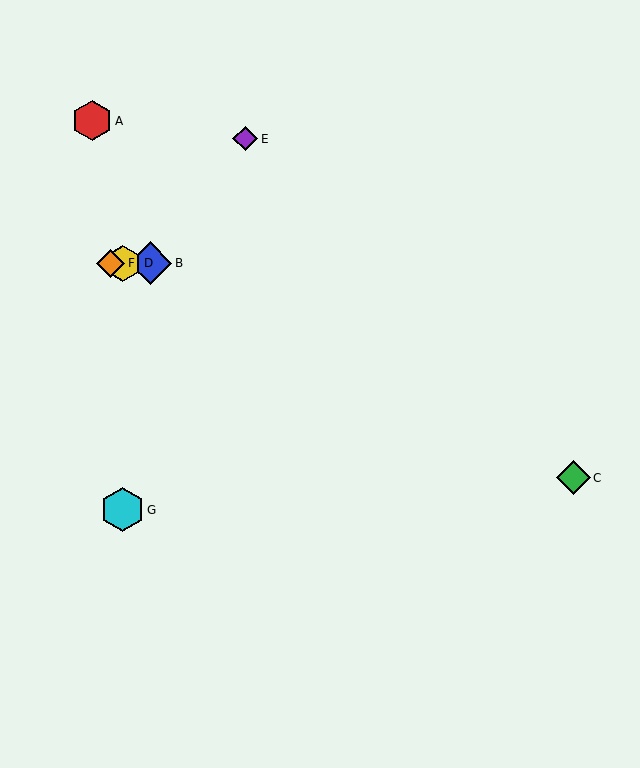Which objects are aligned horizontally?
Objects B, D, F are aligned horizontally.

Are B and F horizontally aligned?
Yes, both are at y≈263.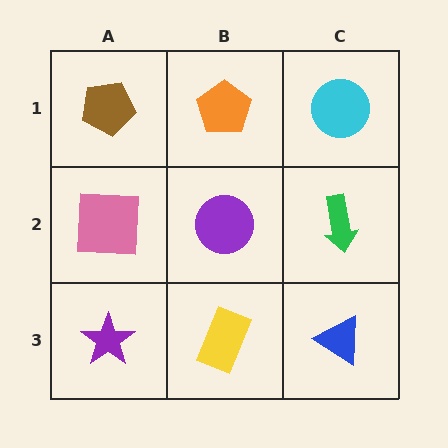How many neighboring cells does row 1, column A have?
2.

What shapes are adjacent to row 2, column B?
An orange pentagon (row 1, column B), a yellow rectangle (row 3, column B), a pink square (row 2, column A), a green arrow (row 2, column C).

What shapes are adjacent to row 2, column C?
A cyan circle (row 1, column C), a blue triangle (row 3, column C), a purple circle (row 2, column B).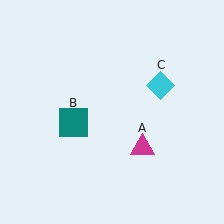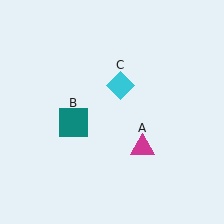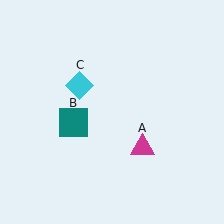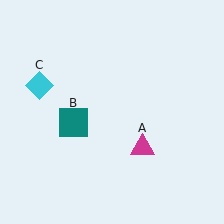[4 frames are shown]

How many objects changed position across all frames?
1 object changed position: cyan diamond (object C).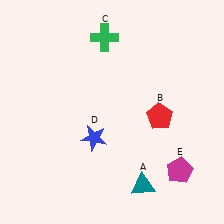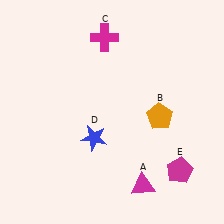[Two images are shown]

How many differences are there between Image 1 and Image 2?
There are 3 differences between the two images.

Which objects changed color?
A changed from teal to magenta. B changed from red to orange. C changed from green to magenta.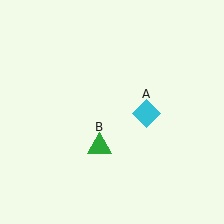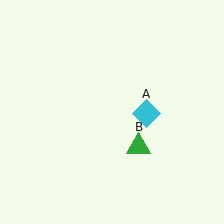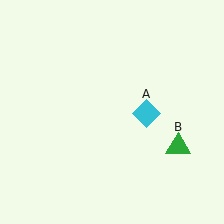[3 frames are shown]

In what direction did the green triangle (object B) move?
The green triangle (object B) moved right.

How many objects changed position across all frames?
1 object changed position: green triangle (object B).